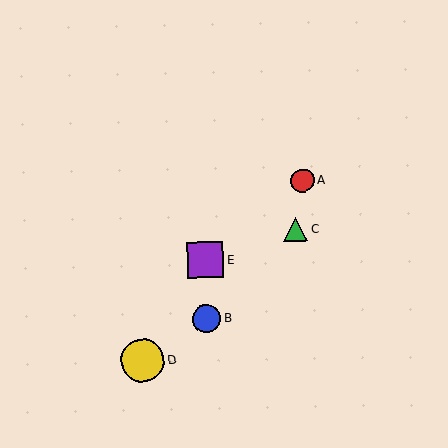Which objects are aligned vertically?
Objects B, E are aligned vertically.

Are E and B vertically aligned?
Yes, both are at x≈205.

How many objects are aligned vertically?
2 objects (B, E) are aligned vertically.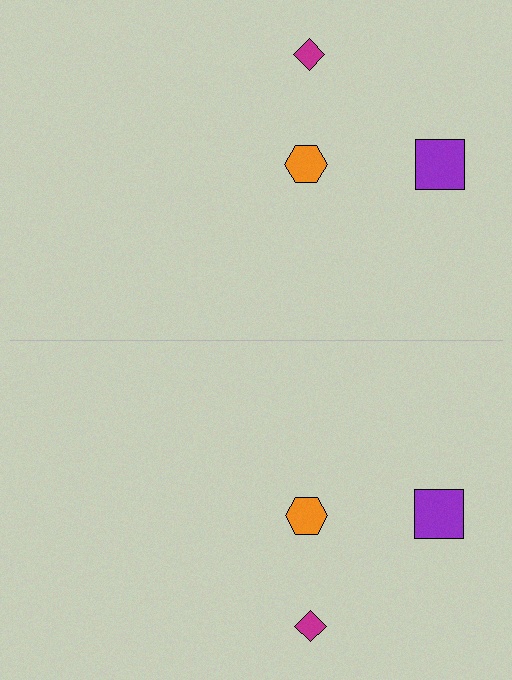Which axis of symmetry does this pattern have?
The pattern has a horizontal axis of symmetry running through the center of the image.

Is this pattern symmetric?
Yes, this pattern has bilateral (reflection) symmetry.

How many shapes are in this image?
There are 6 shapes in this image.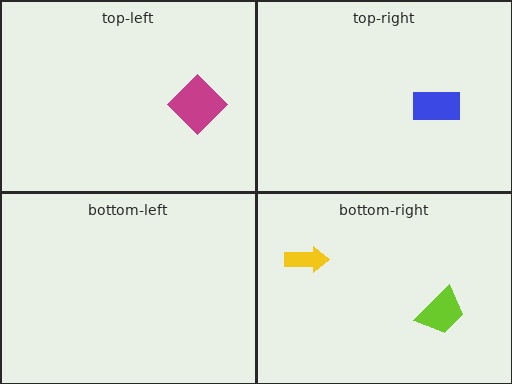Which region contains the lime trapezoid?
The bottom-right region.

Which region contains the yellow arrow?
The bottom-right region.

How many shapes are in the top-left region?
1.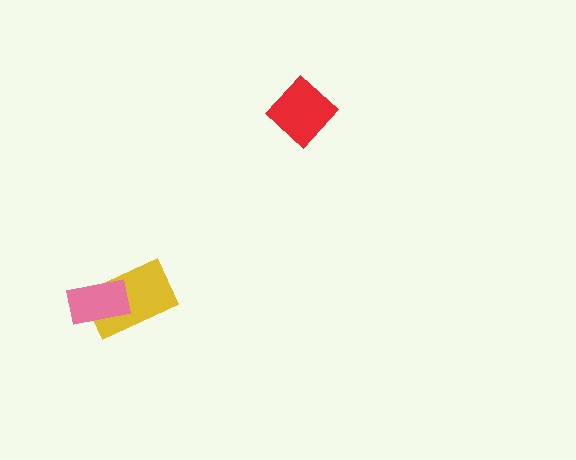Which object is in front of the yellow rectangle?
The pink rectangle is in front of the yellow rectangle.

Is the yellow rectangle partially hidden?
Yes, it is partially covered by another shape.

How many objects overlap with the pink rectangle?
1 object overlaps with the pink rectangle.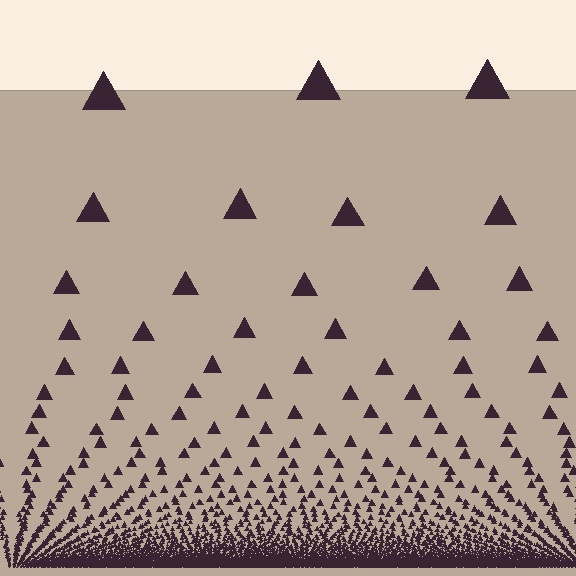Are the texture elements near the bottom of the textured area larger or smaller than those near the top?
Smaller. The gradient is inverted — elements near the bottom are smaller and denser.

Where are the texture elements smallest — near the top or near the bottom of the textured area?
Near the bottom.